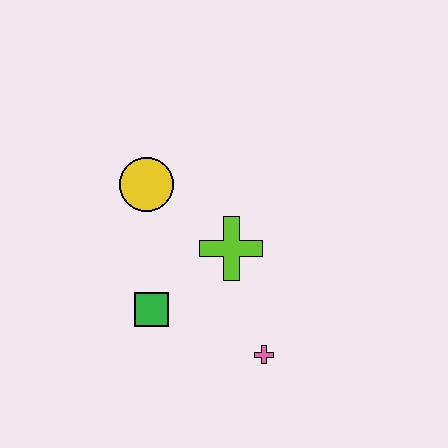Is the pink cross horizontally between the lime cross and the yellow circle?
No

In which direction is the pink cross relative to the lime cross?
The pink cross is below the lime cross.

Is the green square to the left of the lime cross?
Yes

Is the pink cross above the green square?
No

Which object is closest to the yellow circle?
The lime cross is closest to the yellow circle.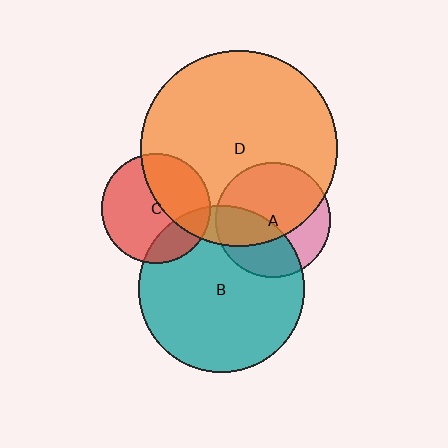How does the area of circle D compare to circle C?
Approximately 3.2 times.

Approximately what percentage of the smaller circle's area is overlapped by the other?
Approximately 20%.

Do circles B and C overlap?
Yes.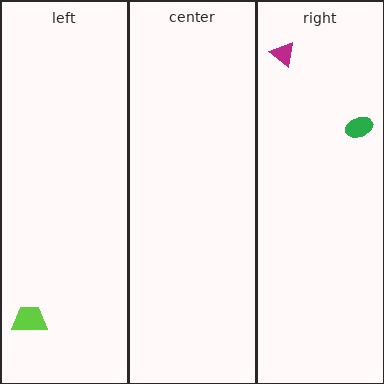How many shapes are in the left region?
1.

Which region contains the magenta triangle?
The right region.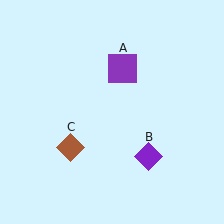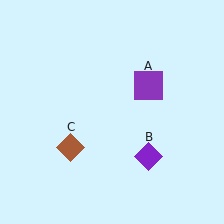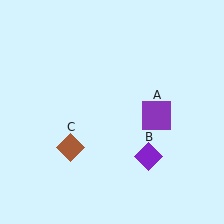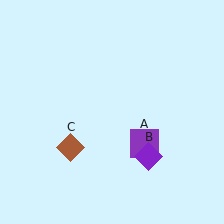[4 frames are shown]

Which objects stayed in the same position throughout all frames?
Purple diamond (object B) and brown diamond (object C) remained stationary.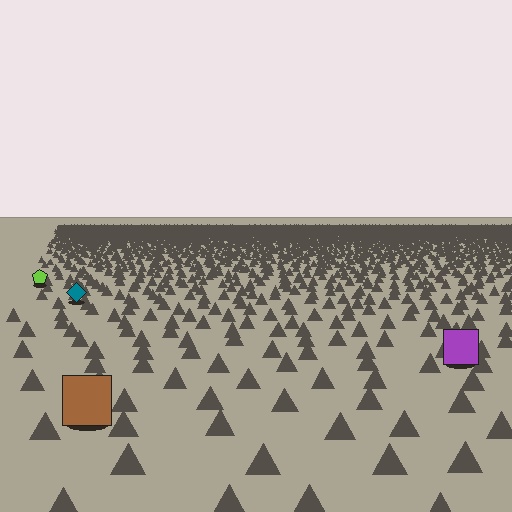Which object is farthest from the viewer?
The lime pentagon is farthest from the viewer. It appears smaller and the ground texture around it is denser.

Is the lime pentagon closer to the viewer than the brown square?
No. The brown square is closer — you can tell from the texture gradient: the ground texture is coarser near it.